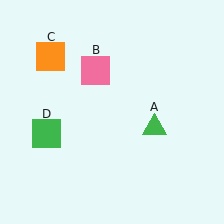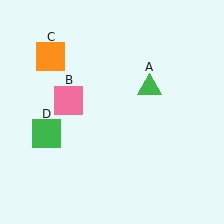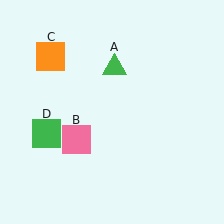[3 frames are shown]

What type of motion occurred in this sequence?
The green triangle (object A), pink square (object B) rotated counterclockwise around the center of the scene.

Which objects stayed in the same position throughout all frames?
Orange square (object C) and green square (object D) remained stationary.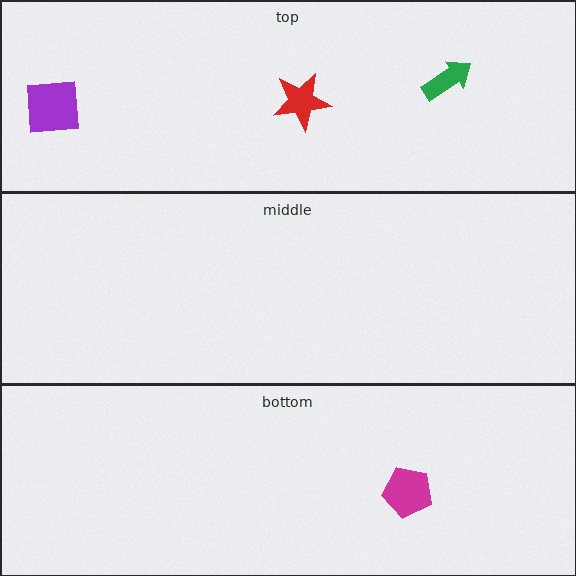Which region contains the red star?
The top region.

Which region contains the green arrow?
The top region.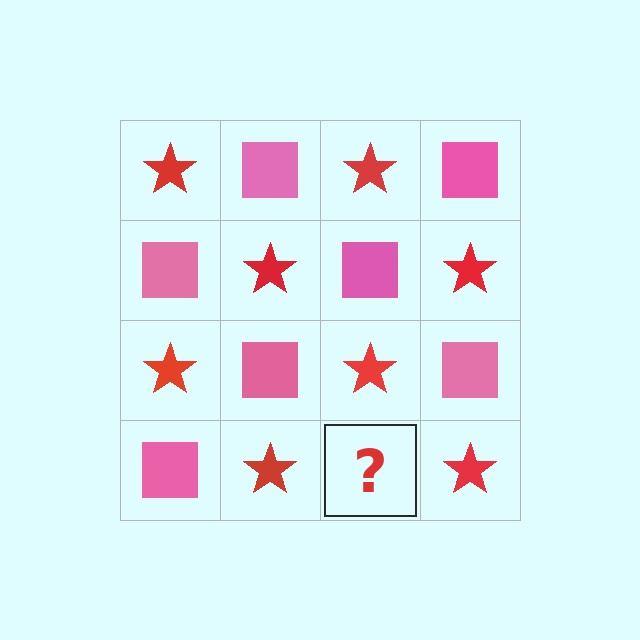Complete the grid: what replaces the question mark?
The question mark should be replaced with a pink square.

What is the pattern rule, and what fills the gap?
The rule is that it alternates red star and pink square in a checkerboard pattern. The gap should be filled with a pink square.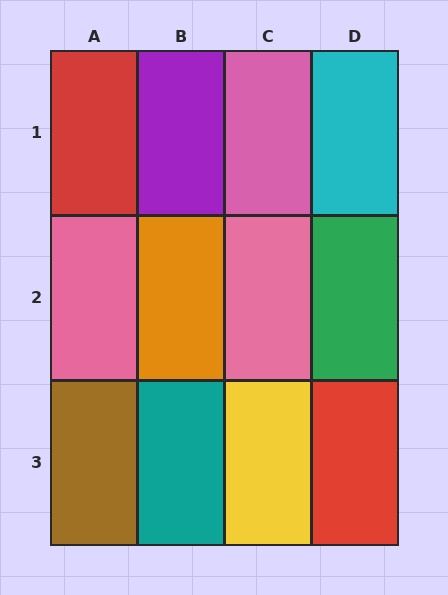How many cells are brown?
1 cell is brown.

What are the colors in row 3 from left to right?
Brown, teal, yellow, red.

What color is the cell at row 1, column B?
Purple.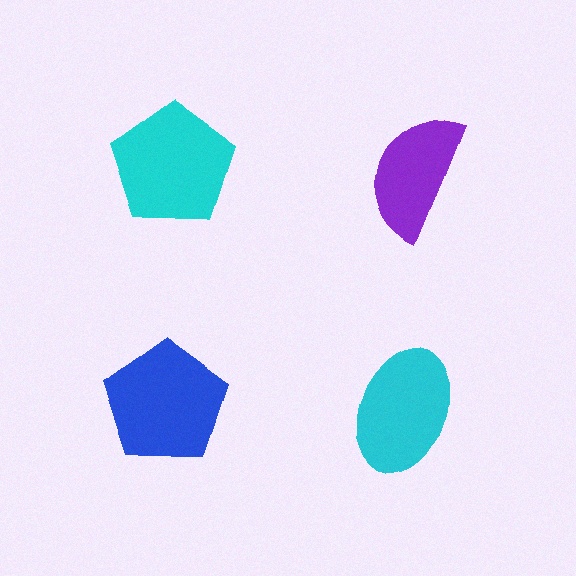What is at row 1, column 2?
A purple semicircle.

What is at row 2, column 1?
A blue pentagon.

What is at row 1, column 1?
A cyan pentagon.